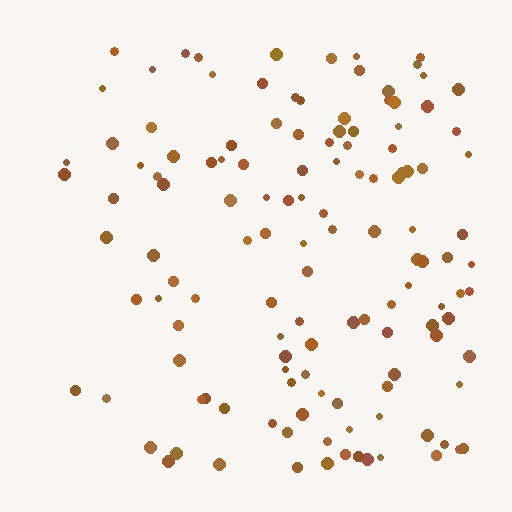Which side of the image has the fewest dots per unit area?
The left.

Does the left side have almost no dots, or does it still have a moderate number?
Still a moderate number, just noticeably fewer than the right.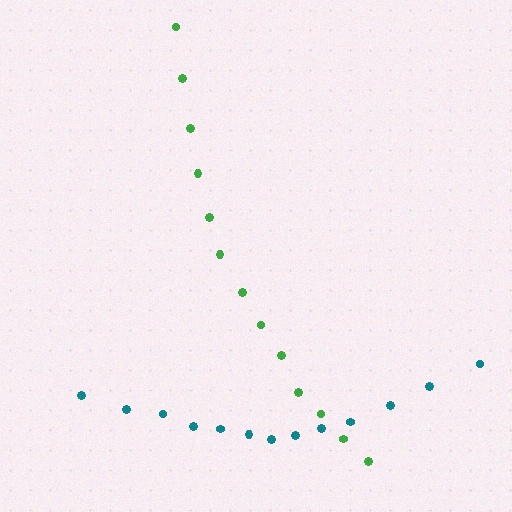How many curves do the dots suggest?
There are 2 distinct paths.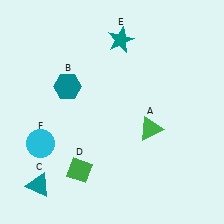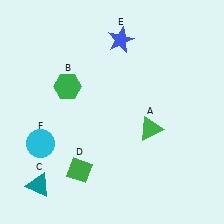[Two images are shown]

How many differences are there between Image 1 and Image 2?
There are 2 differences between the two images.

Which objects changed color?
B changed from teal to green. E changed from teal to blue.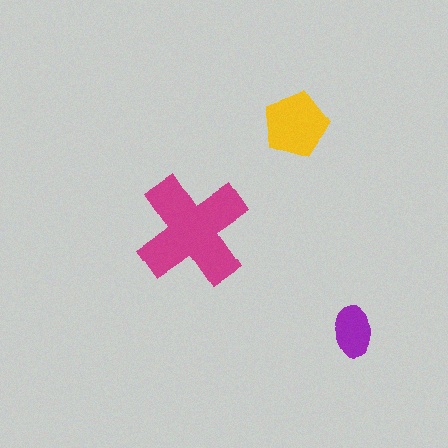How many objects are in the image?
There are 3 objects in the image.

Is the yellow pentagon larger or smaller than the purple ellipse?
Larger.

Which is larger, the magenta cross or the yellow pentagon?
The magenta cross.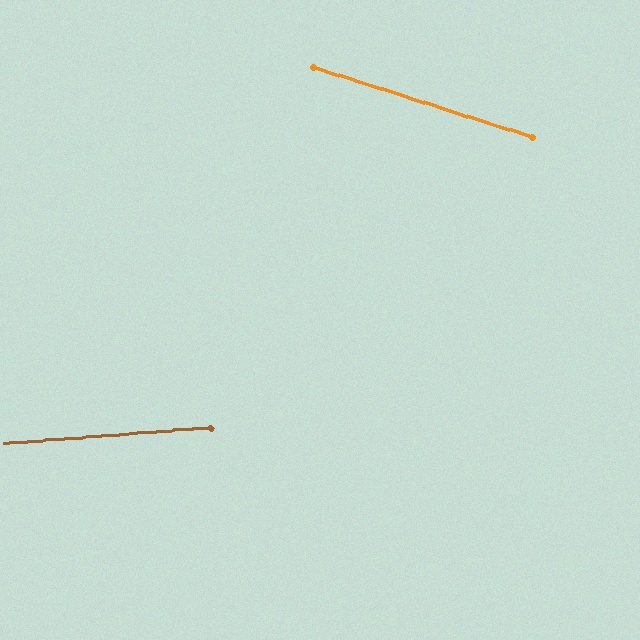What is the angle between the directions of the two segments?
Approximately 22 degrees.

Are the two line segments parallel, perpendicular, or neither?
Neither parallel nor perpendicular — they differ by about 22°.